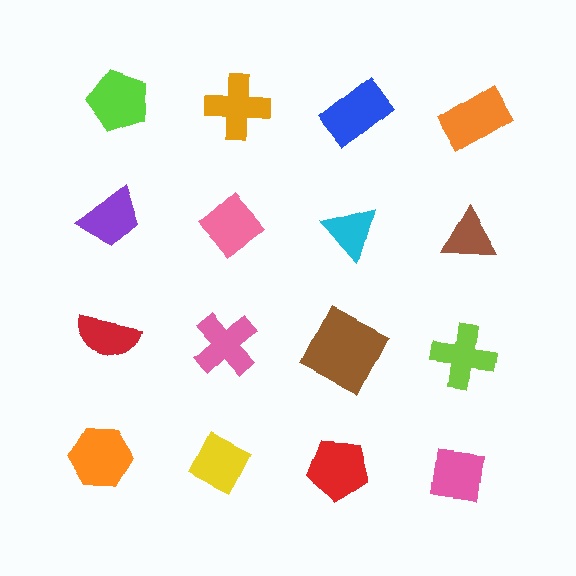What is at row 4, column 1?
An orange hexagon.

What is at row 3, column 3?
A brown square.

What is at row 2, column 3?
A cyan triangle.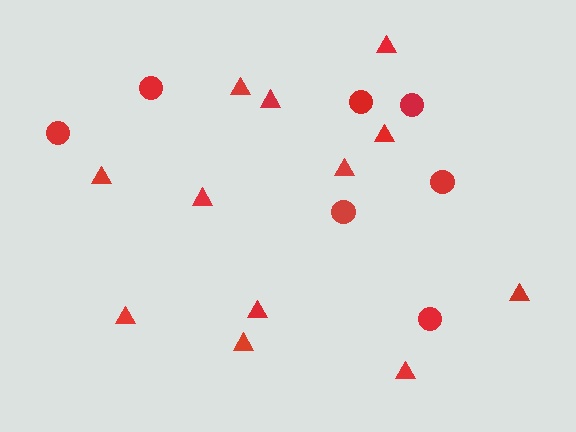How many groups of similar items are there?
There are 2 groups: one group of triangles (12) and one group of circles (7).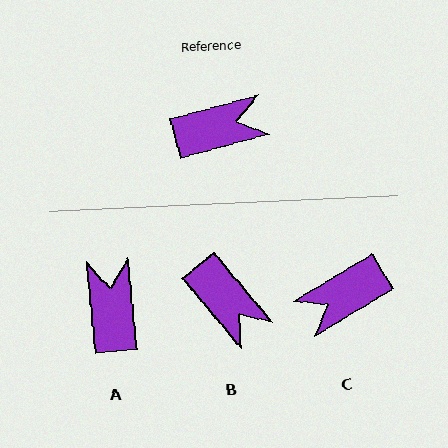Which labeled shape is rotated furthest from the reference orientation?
C, about 163 degrees away.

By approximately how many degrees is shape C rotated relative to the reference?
Approximately 163 degrees clockwise.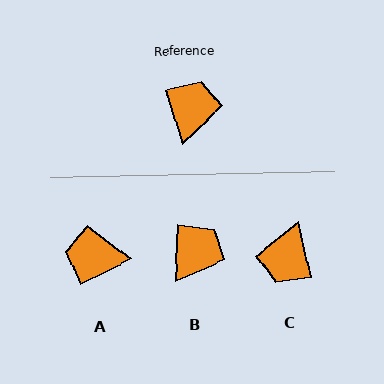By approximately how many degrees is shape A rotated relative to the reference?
Approximately 99 degrees counter-clockwise.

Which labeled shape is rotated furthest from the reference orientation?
C, about 176 degrees away.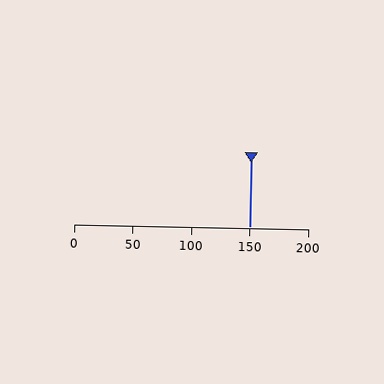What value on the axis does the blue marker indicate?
The marker indicates approximately 150.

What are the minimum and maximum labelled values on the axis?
The axis runs from 0 to 200.